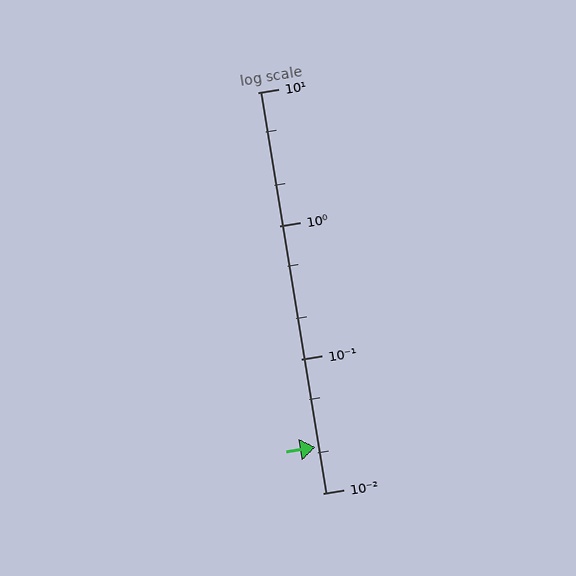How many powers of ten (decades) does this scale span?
The scale spans 3 decades, from 0.01 to 10.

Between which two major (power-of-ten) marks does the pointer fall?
The pointer is between 0.01 and 0.1.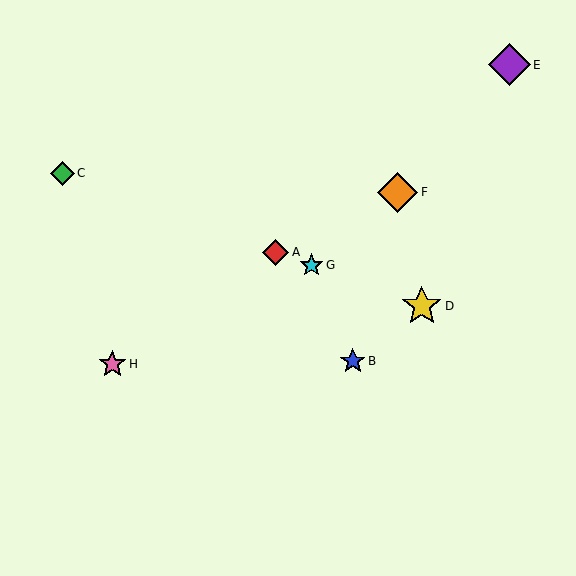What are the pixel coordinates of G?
Object G is at (312, 265).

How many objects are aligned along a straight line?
4 objects (A, C, D, G) are aligned along a straight line.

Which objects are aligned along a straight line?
Objects A, C, D, G are aligned along a straight line.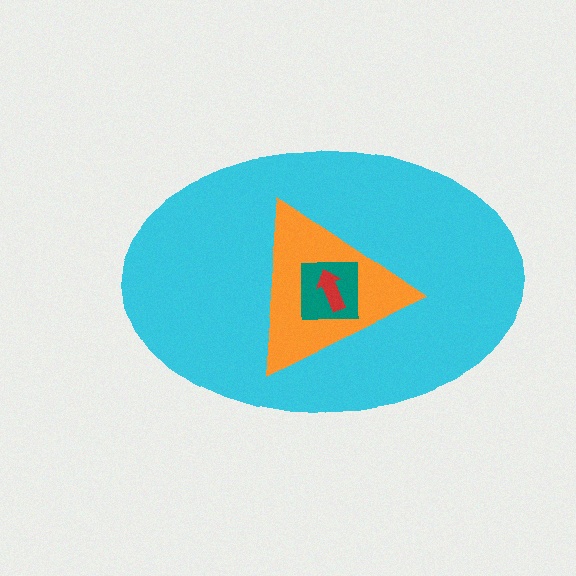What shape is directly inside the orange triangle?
The teal square.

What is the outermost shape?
The cyan ellipse.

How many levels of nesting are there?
4.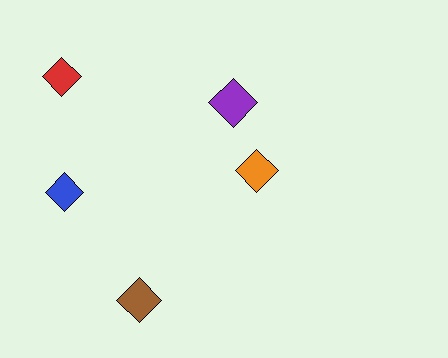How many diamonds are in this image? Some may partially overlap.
There are 5 diamonds.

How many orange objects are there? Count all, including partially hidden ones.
There is 1 orange object.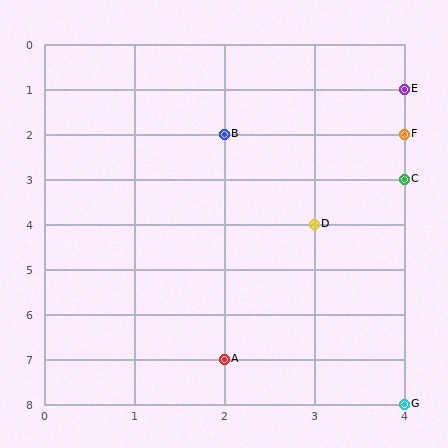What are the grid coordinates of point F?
Point F is at grid coordinates (4, 2).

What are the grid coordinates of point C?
Point C is at grid coordinates (4, 3).